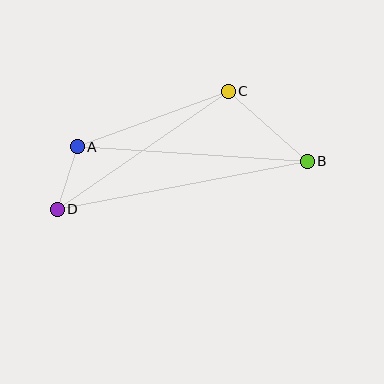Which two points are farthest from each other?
Points B and D are farthest from each other.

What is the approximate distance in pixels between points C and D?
The distance between C and D is approximately 208 pixels.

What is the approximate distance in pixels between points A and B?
The distance between A and B is approximately 230 pixels.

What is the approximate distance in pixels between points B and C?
The distance between B and C is approximately 105 pixels.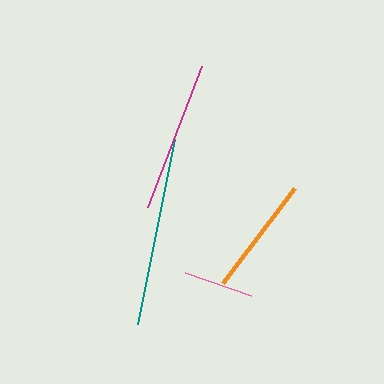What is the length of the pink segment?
The pink segment is approximately 70 pixels long.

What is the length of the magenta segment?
The magenta segment is approximately 150 pixels long.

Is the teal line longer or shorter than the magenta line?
The teal line is longer than the magenta line.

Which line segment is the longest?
The teal line is the longest at approximately 189 pixels.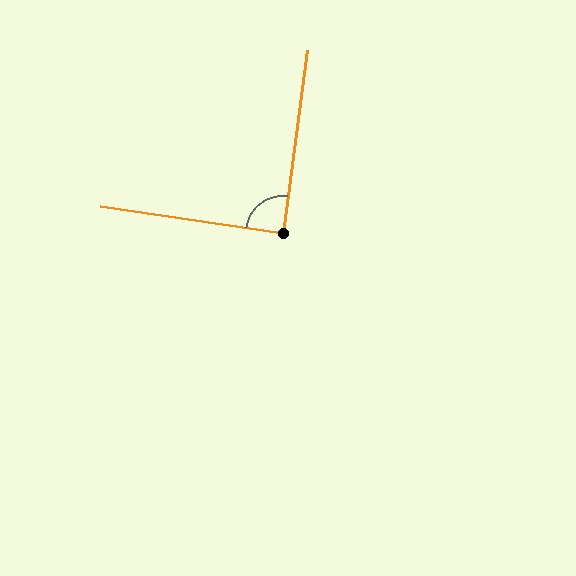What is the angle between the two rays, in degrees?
Approximately 89 degrees.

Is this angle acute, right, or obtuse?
It is approximately a right angle.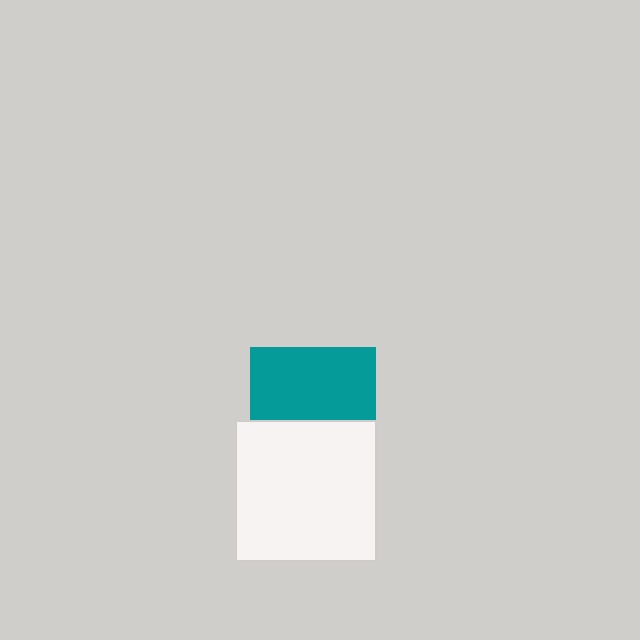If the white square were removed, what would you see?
You would see the complete teal square.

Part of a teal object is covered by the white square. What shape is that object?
It is a square.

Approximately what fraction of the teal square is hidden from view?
Roughly 42% of the teal square is hidden behind the white square.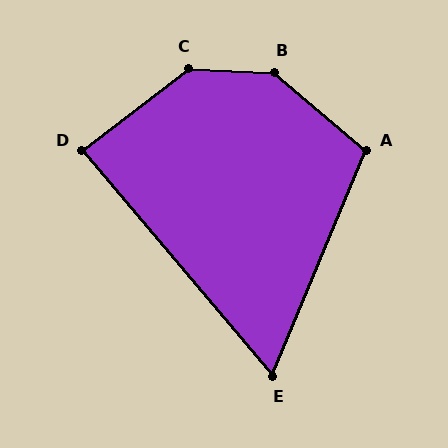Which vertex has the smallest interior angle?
E, at approximately 63 degrees.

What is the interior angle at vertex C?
Approximately 139 degrees (obtuse).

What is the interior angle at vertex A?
Approximately 108 degrees (obtuse).